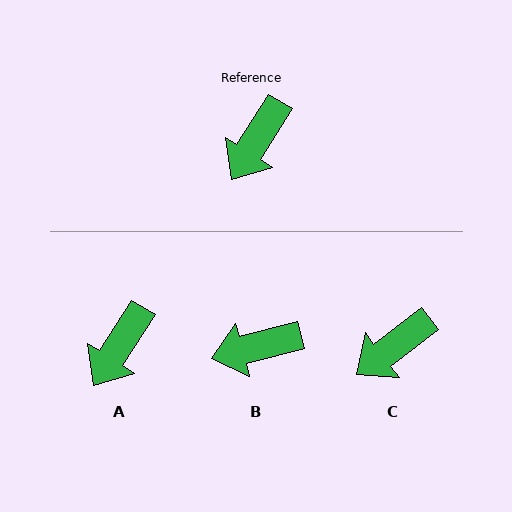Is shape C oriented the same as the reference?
No, it is off by about 20 degrees.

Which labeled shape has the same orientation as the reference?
A.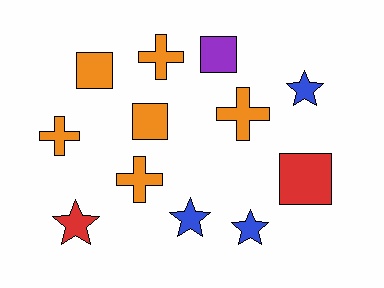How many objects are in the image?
There are 12 objects.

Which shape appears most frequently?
Star, with 4 objects.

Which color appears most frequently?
Orange, with 6 objects.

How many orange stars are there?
There are no orange stars.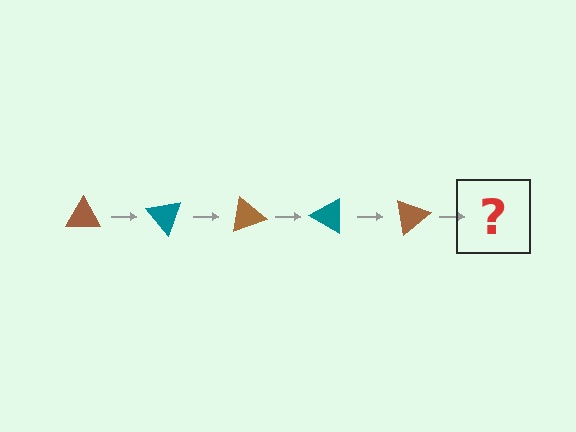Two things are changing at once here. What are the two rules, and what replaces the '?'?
The two rules are that it rotates 50 degrees each step and the color cycles through brown and teal. The '?' should be a teal triangle, rotated 250 degrees from the start.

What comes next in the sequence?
The next element should be a teal triangle, rotated 250 degrees from the start.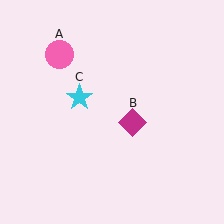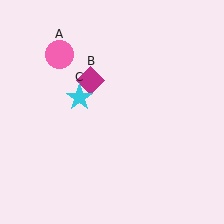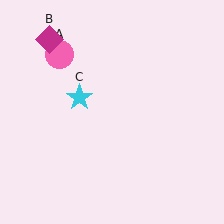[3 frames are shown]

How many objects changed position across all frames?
1 object changed position: magenta diamond (object B).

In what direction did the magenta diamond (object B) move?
The magenta diamond (object B) moved up and to the left.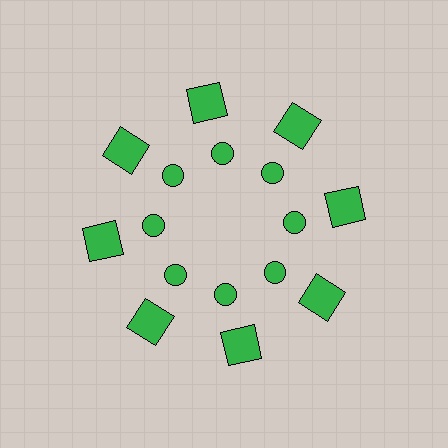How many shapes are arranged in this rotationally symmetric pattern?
There are 16 shapes, arranged in 8 groups of 2.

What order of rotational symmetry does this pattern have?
This pattern has 8-fold rotational symmetry.